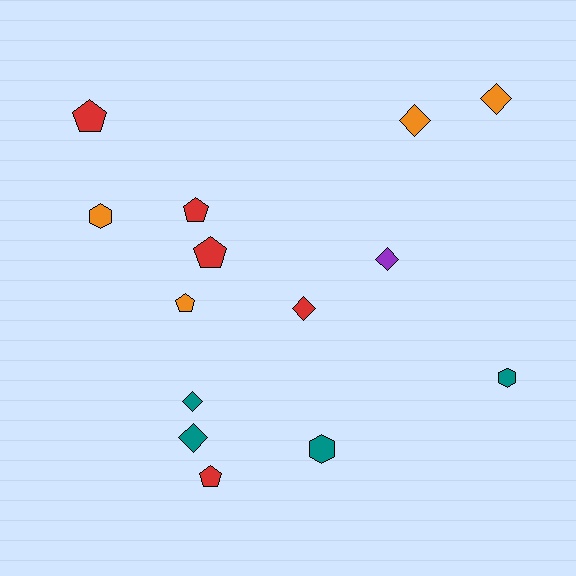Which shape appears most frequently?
Diamond, with 6 objects.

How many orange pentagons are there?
There is 1 orange pentagon.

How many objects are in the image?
There are 14 objects.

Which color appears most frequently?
Red, with 5 objects.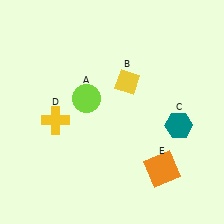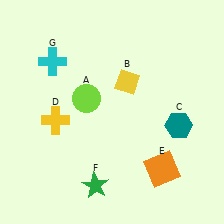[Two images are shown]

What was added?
A green star (F), a cyan cross (G) were added in Image 2.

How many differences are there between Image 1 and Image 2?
There are 2 differences between the two images.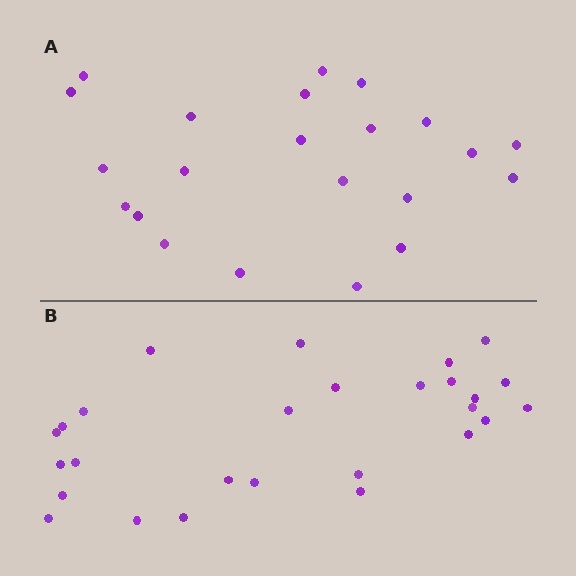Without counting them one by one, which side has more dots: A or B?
Region B (the bottom region) has more dots.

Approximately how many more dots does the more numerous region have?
Region B has about 5 more dots than region A.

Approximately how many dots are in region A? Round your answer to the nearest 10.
About 20 dots. (The exact count is 22, which rounds to 20.)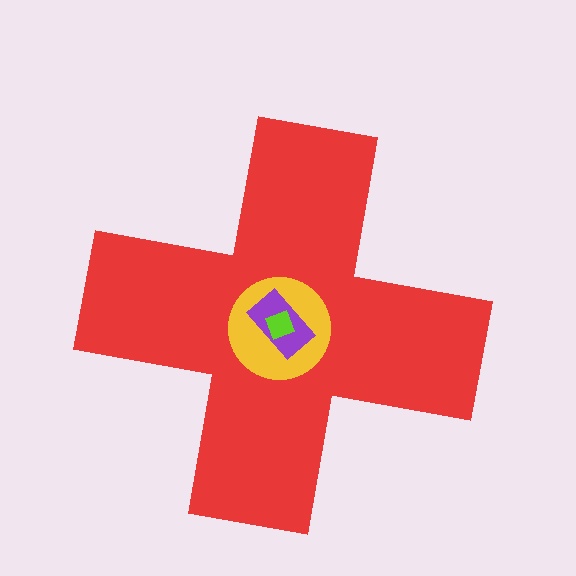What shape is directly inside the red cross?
The yellow circle.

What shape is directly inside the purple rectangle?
The lime diamond.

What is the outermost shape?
The red cross.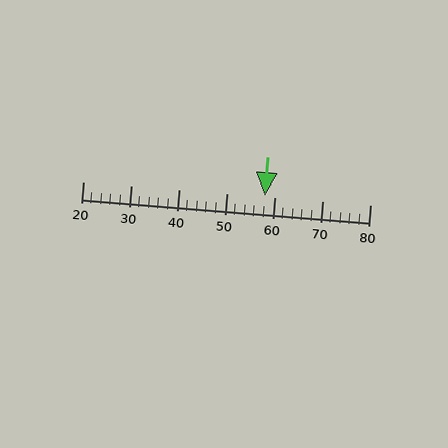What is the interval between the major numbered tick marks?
The major tick marks are spaced 10 units apart.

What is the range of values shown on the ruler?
The ruler shows values from 20 to 80.